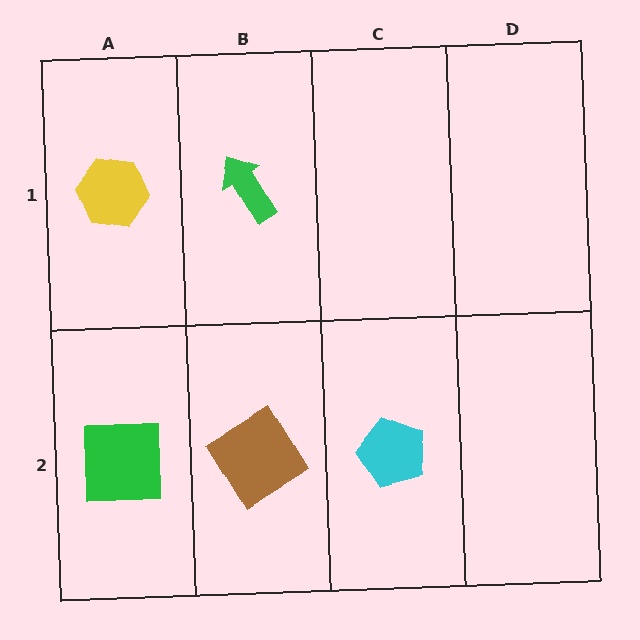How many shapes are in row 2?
3 shapes.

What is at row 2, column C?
A cyan pentagon.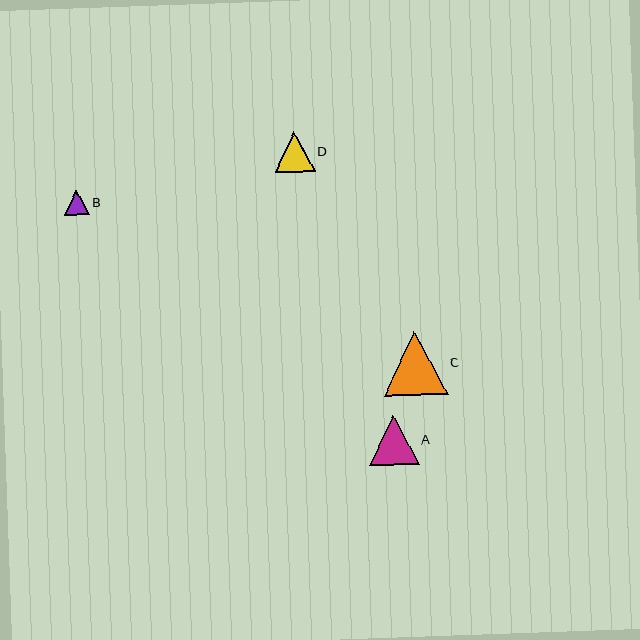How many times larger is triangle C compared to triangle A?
Triangle C is approximately 1.3 times the size of triangle A.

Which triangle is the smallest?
Triangle B is the smallest with a size of approximately 25 pixels.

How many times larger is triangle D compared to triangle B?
Triangle D is approximately 1.6 times the size of triangle B.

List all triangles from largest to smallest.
From largest to smallest: C, A, D, B.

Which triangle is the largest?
Triangle C is the largest with a size of approximately 64 pixels.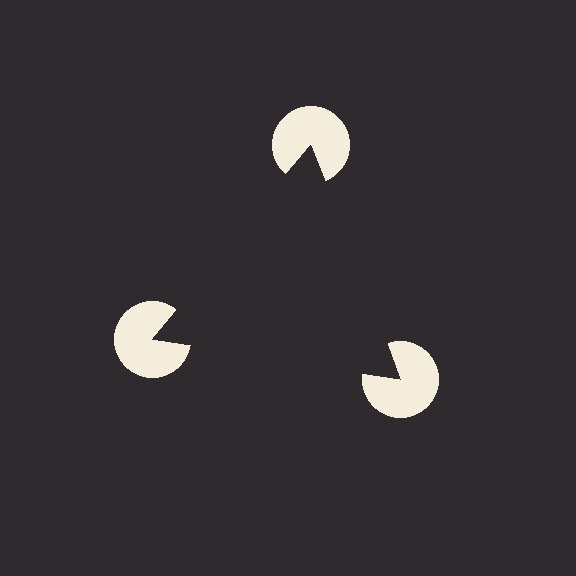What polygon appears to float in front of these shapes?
An illusory triangle — its edges are inferred from the aligned wedge cuts in the pac-man discs, not physically drawn.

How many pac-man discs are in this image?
There are 3 — one at each vertex of the illusory triangle.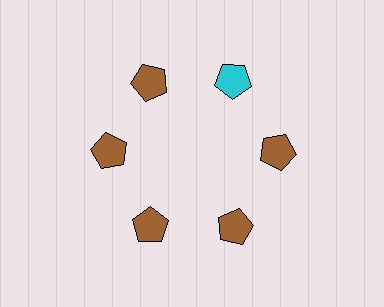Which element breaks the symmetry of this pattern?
The cyan pentagon at roughly the 1 o'clock position breaks the symmetry. All other shapes are brown pentagons.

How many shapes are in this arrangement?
There are 6 shapes arranged in a ring pattern.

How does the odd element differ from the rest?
It has a different color: cyan instead of brown.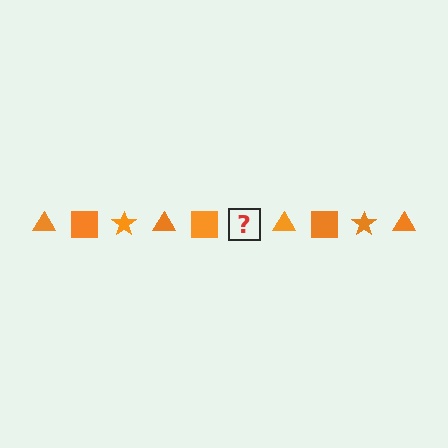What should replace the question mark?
The question mark should be replaced with an orange star.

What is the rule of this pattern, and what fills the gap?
The rule is that the pattern cycles through triangle, square, star shapes in orange. The gap should be filled with an orange star.